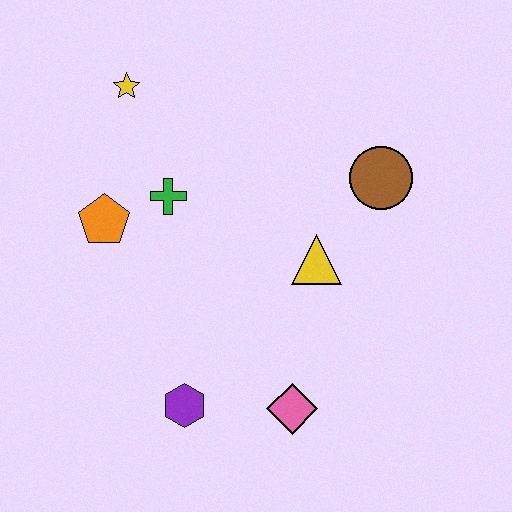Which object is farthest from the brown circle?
The purple hexagon is farthest from the brown circle.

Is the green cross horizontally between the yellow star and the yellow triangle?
Yes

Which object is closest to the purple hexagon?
The pink diamond is closest to the purple hexagon.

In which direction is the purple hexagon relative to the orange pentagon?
The purple hexagon is below the orange pentagon.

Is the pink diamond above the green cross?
No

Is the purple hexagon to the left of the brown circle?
Yes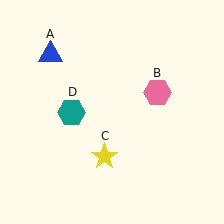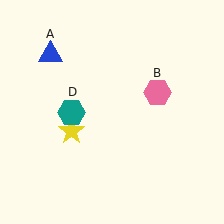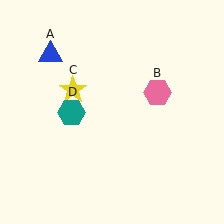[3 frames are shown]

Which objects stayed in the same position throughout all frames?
Blue triangle (object A) and pink hexagon (object B) and teal hexagon (object D) remained stationary.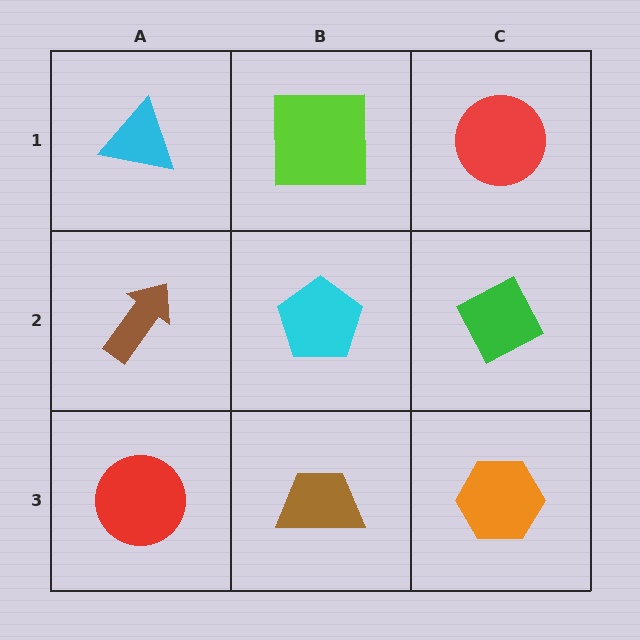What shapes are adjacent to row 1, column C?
A green diamond (row 2, column C), a lime square (row 1, column B).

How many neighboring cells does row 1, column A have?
2.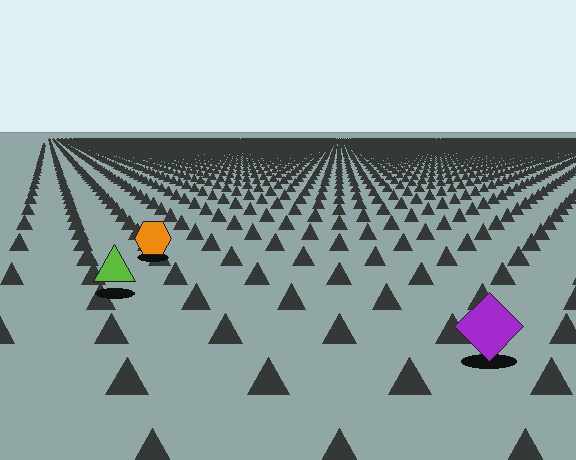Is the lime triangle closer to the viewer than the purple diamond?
No. The purple diamond is closer — you can tell from the texture gradient: the ground texture is coarser near it.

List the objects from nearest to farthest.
From nearest to farthest: the purple diamond, the lime triangle, the orange hexagon.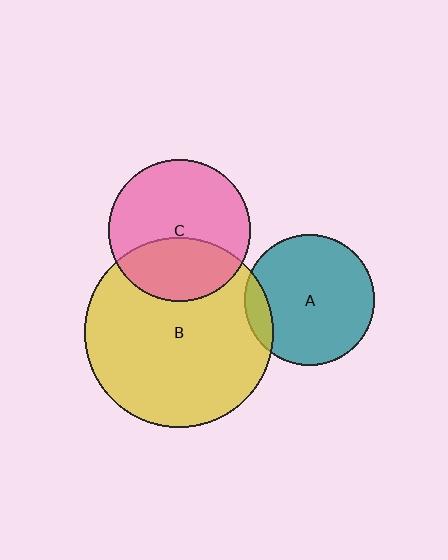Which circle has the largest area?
Circle B (yellow).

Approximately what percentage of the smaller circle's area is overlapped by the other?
Approximately 35%.